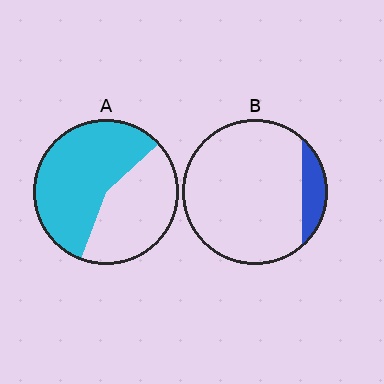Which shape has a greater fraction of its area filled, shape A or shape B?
Shape A.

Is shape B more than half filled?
No.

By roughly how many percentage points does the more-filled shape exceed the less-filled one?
By roughly 45 percentage points (A over B).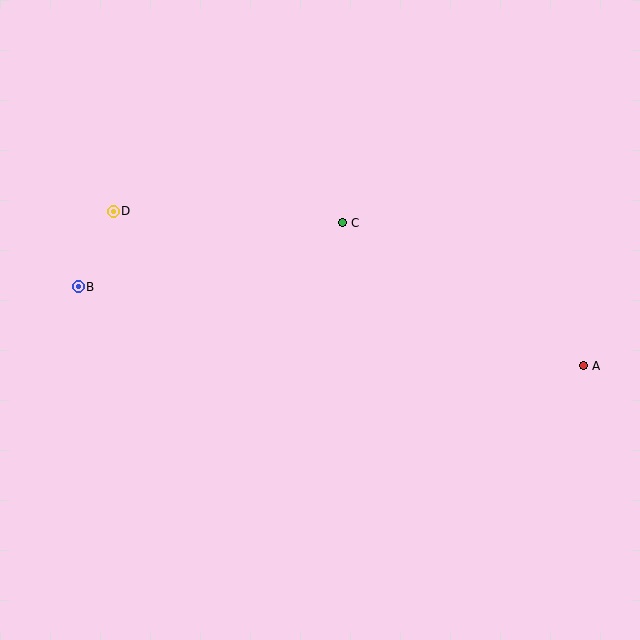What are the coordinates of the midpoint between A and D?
The midpoint between A and D is at (349, 288).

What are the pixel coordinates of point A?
Point A is at (584, 366).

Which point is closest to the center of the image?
Point C at (343, 223) is closest to the center.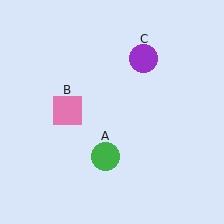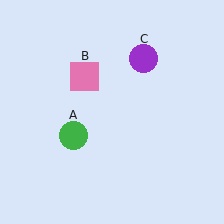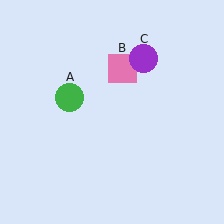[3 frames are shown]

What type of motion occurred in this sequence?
The green circle (object A), pink square (object B) rotated clockwise around the center of the scene.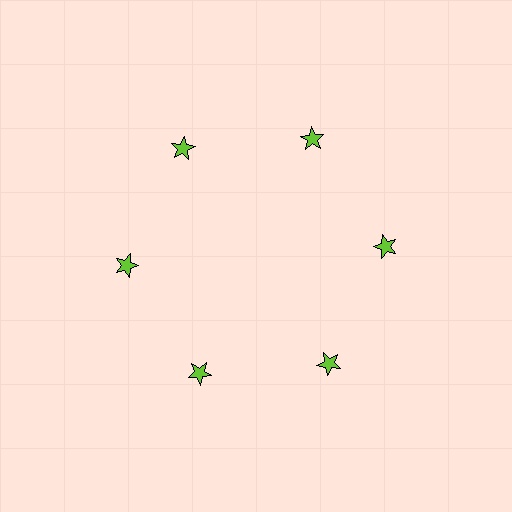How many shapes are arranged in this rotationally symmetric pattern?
There are 6 shapes, arranged in 6 groups of 1.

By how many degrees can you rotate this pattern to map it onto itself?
The pattern maps onto itself every 60 degrees of rotation.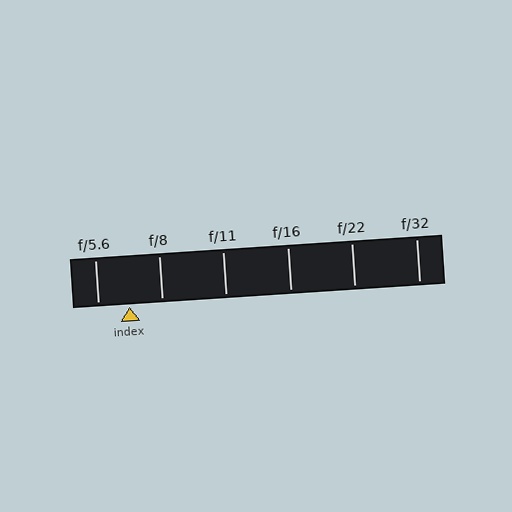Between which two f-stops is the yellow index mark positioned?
The index mark is between f/5.6 and f/8.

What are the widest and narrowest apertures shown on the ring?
The widest aperture shown is f/5.6 and the narrowest is f/32.